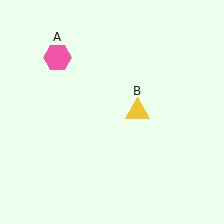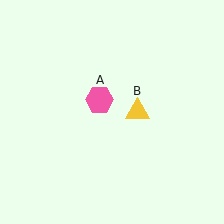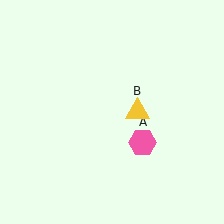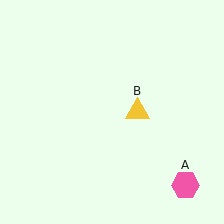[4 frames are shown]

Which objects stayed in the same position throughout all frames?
Yellow triangle (object B) remained stationary.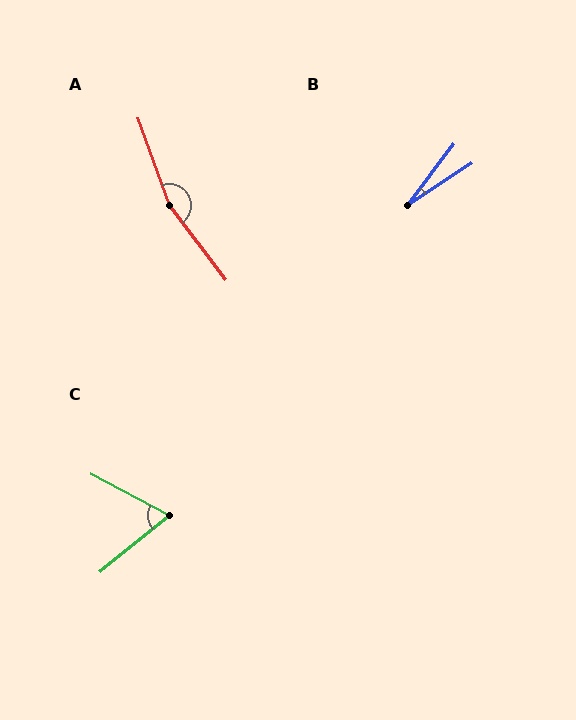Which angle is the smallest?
B, at approximately 20 degrees.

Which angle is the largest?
A, at approximately 162 degrees.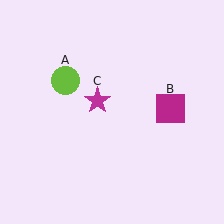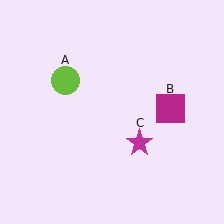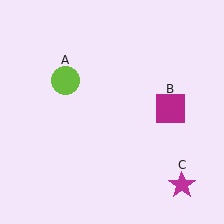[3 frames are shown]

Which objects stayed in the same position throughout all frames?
Lime circle (object A) and magenta square (object B) remained stationary.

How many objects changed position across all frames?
1 object changed position: magenta star (object C).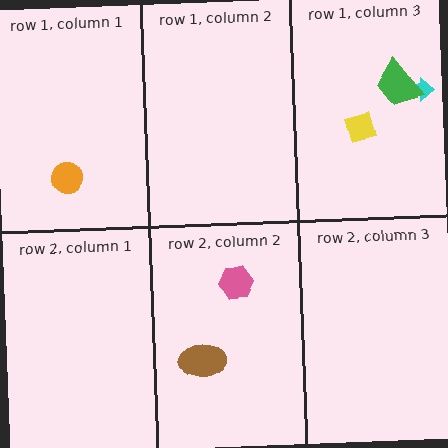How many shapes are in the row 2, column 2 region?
2.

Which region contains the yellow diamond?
The row 1, column 3 region.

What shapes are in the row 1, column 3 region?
The yellow diamond, the cyan arrow, the green trapezoid.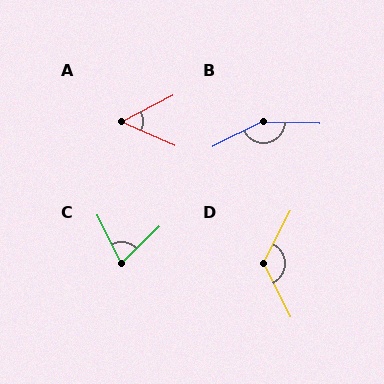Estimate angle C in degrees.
Approximately 71 degrees.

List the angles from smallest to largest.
A (51°), C (71°), D (126°), B (153°).